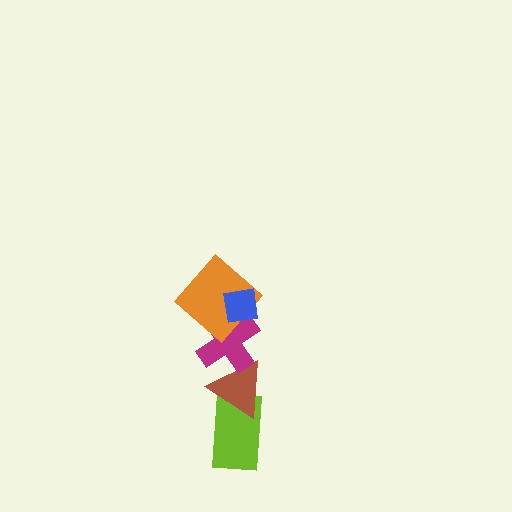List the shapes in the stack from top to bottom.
From top to bottom: the blue square, the orange diamond, the magenta cross, the brown triangle, the lime rectangle.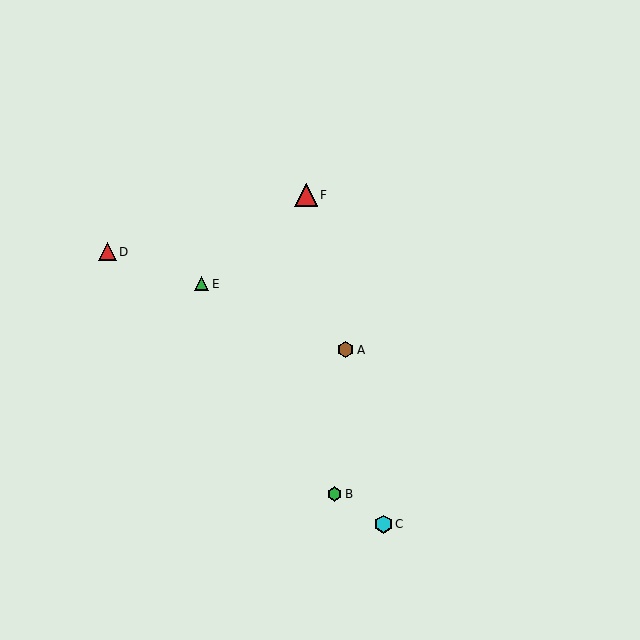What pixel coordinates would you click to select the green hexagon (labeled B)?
Click at (334, 494) to select the green hexagon B.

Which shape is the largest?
The red triangle (labeled F) is the largest.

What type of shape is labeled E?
Shape E is a green triangle.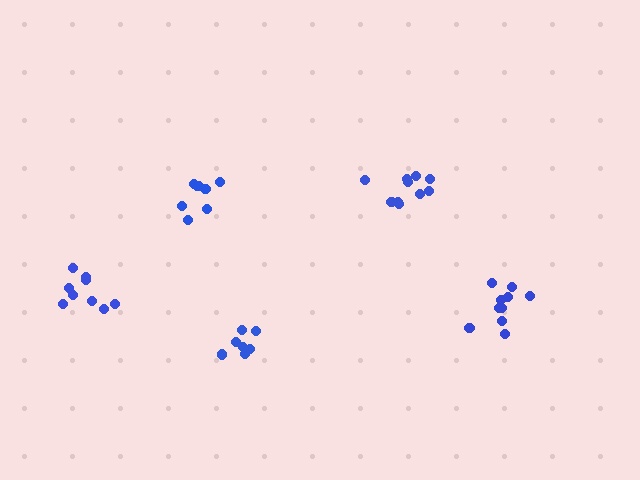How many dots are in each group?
Group 1: 10 dots, Group 2: 9 dots, Group 3: 10 dots, Group 4: 9 dots, Group 5: 8 dots (46 total).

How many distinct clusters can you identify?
There are 5 distinct clusters.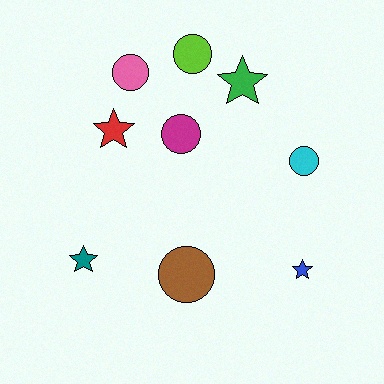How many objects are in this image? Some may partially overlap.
There are 9 objects.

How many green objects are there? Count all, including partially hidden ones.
There is 1 green object.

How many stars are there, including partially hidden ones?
There are 4 stars.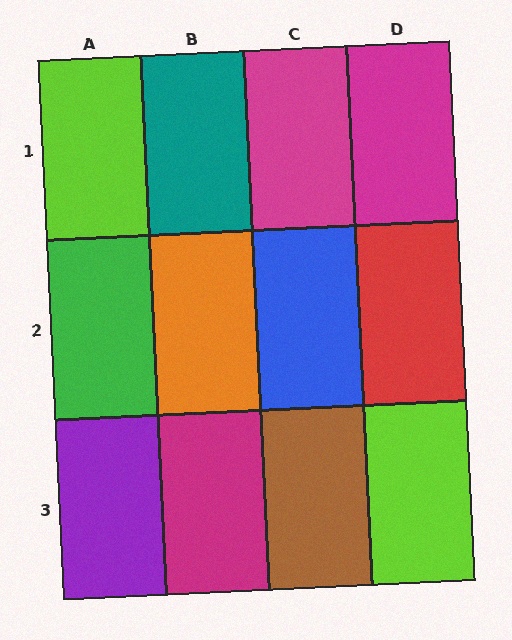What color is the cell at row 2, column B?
Orange.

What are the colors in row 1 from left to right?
Lime, teal, magenta, magenta.